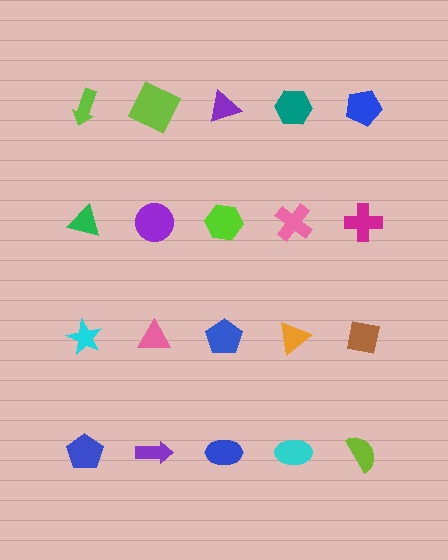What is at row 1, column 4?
A teal hexagon.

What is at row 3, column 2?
A pink triangle.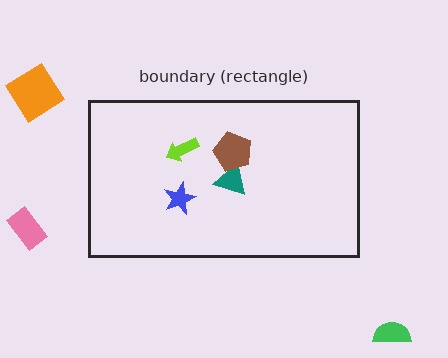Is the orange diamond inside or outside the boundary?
Outside.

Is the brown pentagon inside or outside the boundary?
Inside.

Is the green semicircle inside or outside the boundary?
Outside.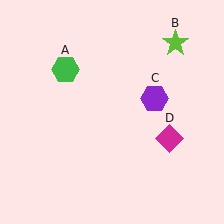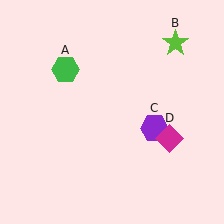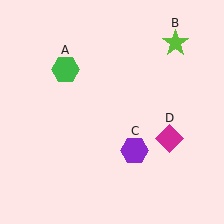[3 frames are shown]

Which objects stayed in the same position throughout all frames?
Green hexagon (object A) and lime star (object B) and magenta diamond (object D) remained stationary.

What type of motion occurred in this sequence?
The purple hexagon (object C) rotated clockwise around the center of the scene.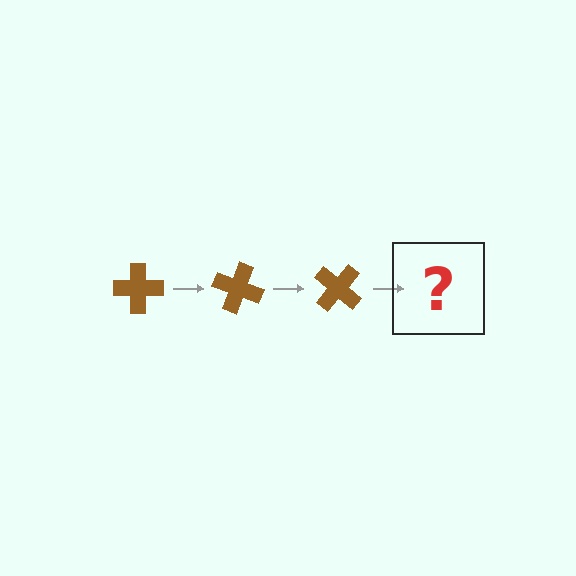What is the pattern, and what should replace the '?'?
The pattern is that the cross rotates 20 degrees each step. The '?' should be a brown cross rotated 60 degrees.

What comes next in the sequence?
The next element should be a brown cross rotated 60 degrees.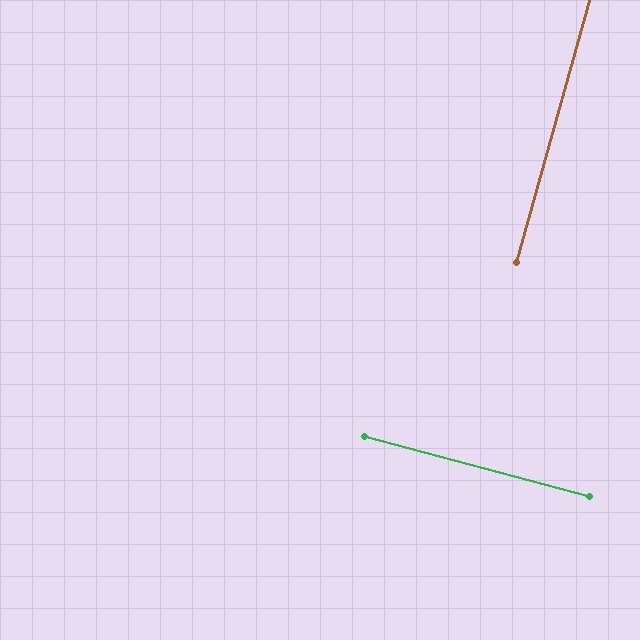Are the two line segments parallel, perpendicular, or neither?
Perpendicular — they meet at approximately 89°.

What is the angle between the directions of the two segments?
Approximately 89 degrees.